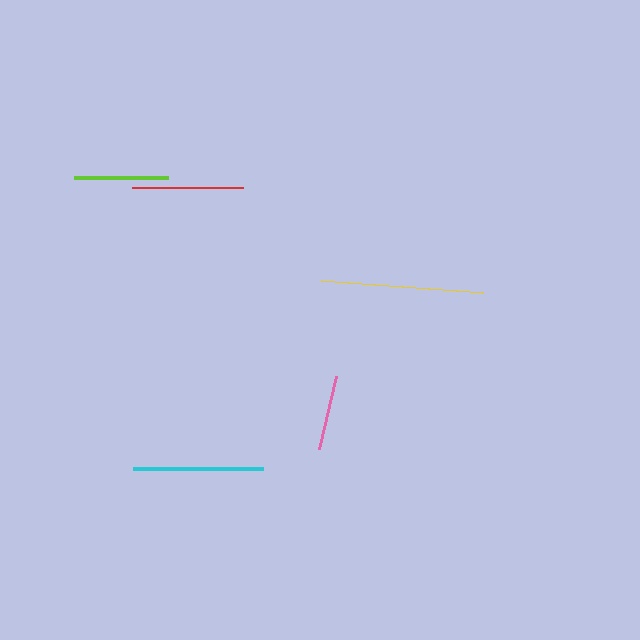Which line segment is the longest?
The yellow line is the longest at approximately 163 pixels.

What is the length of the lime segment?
The lime segment is approximately 94 pixels long.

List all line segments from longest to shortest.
From longest to shortest: yellow, cyan, red, lime, pink.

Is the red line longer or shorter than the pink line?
The red line is longer than the pink line.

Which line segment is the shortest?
The pink line is the shortest at approximately 75 pixels.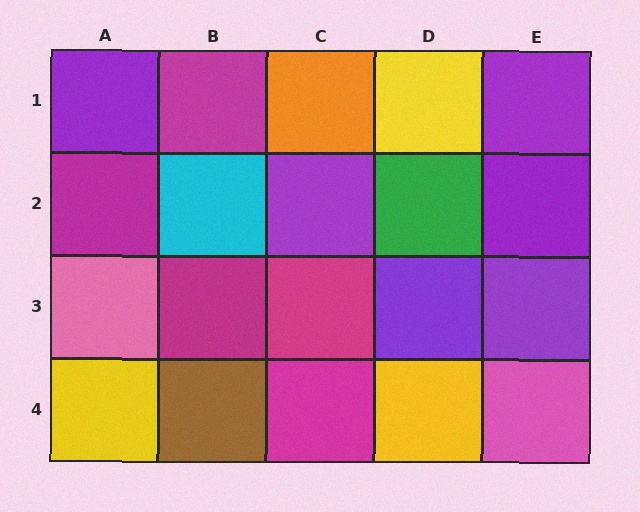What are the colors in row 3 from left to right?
Pink, magenta, magenta, purple, purple.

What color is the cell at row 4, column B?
Brown.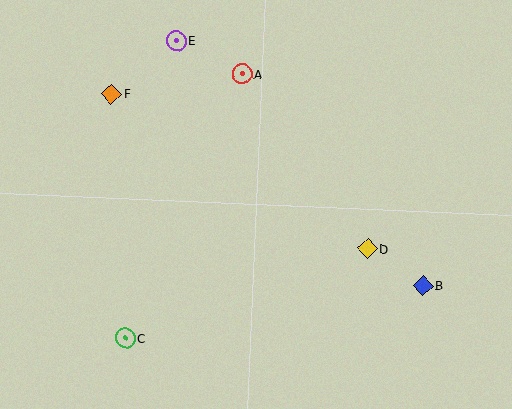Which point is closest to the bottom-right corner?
Point B is closest to the bottom-right corner.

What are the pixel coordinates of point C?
Point C is at (125, 338).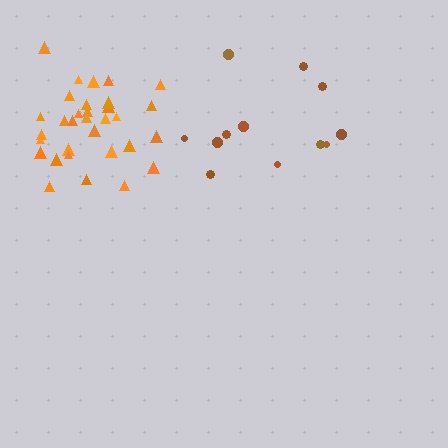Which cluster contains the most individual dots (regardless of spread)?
Orange (33).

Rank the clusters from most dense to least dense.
orange, brown.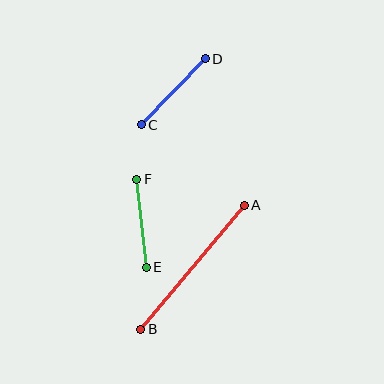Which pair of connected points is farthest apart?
Points A and B are farthest apart.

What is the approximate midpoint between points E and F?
The midpoint is at approximately (141, 223) pixels.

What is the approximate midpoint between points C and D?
The midpoint is at approximately (173, 92) pixels.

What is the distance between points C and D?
The distance is approximately 92 pixels.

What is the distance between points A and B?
The distance is approximately 162 pixels.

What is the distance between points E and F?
The distance is approximately 88 pixels.